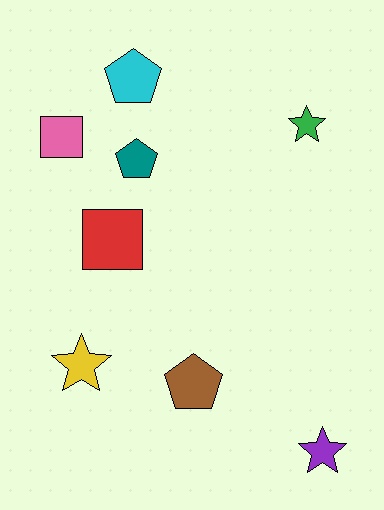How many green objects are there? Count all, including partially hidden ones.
There is 1 green object.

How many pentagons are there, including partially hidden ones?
There are 3 pentagons.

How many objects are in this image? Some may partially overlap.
There are 8 objects.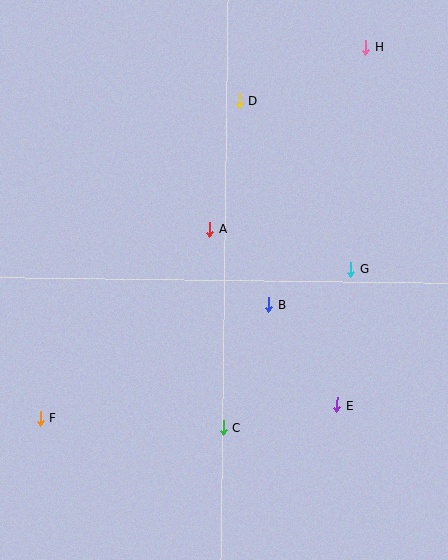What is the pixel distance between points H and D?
The distance between H and D is 137 pixels.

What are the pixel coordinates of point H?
Point H is at (366, 47).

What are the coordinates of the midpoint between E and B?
The midpoint between E and B is at (303, 355).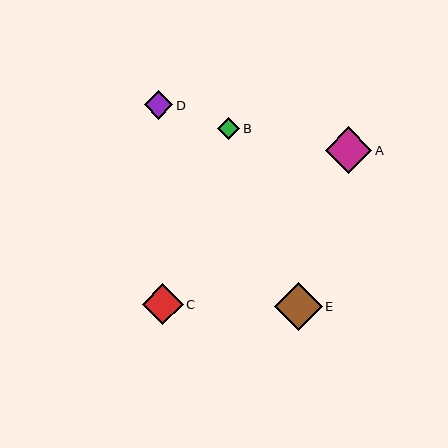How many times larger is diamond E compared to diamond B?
Diamond E is approximately 2.1 times the size of diamond B.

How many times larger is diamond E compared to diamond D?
Diamond E is approximately 1.6 times the size of diamond D.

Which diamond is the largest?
Diamond E is the largest with a size of approximately 47 pixels.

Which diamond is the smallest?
Diamond B is the smallest with a size of approximately 22 pixels.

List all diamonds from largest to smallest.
From largest to smallest: E, A, C, D, B.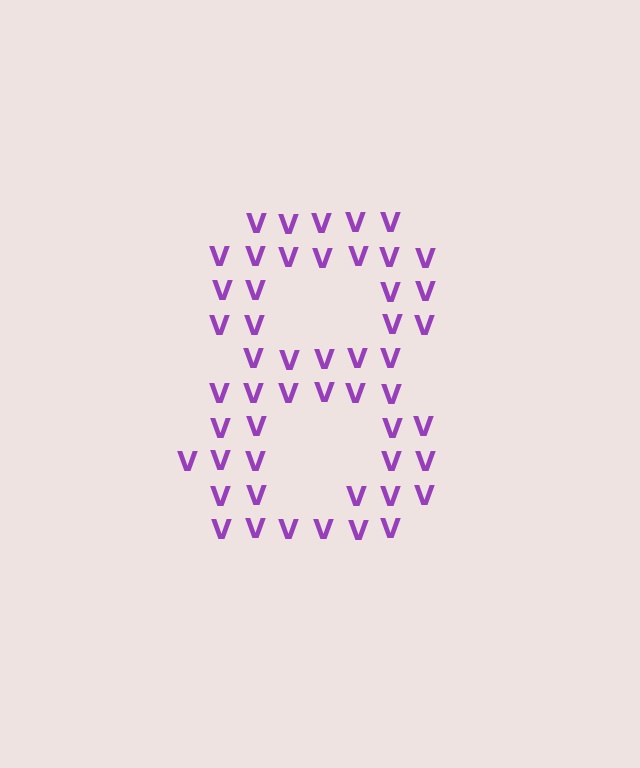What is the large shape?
The large shape is the digit 8.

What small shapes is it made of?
It is made of small letter V's.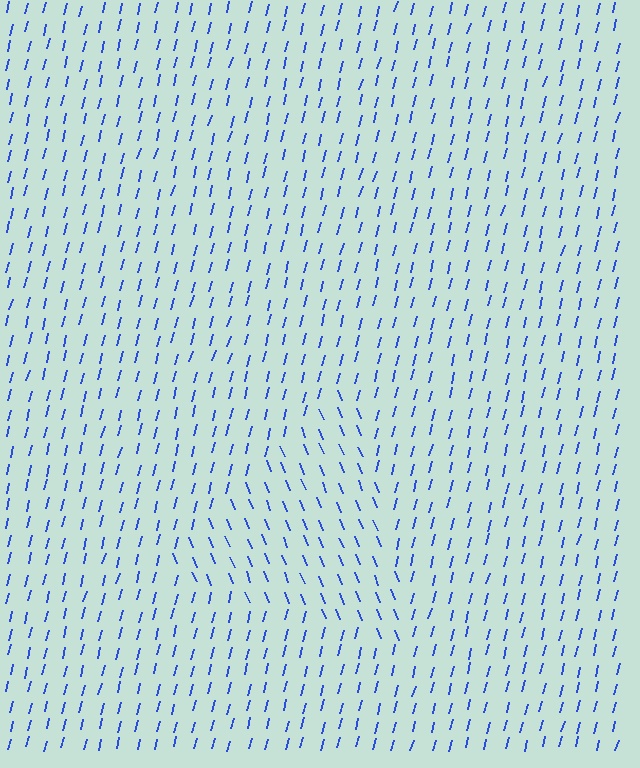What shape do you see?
I see a triangle.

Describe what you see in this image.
The image is filled with small blue line segments. A triangle region in the image has lines oriented differently from the surrounding lines, creating a visible texture boundary.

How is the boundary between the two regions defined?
The boundary is defined purely by a change in line orientation (approximately 37 degrees difference). All lines are the same color and thickness.